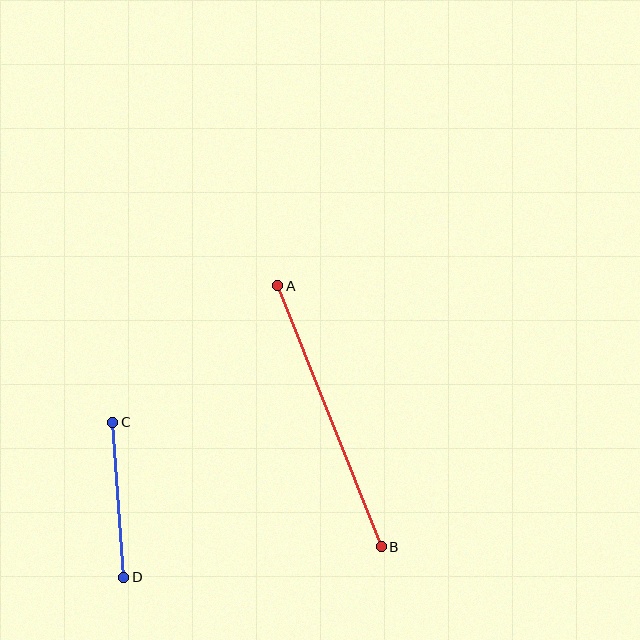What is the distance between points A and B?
The distance is approximately 281 pixels.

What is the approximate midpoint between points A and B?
The midpoint is at approximately (329, 416) pixels.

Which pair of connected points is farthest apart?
Points A and B are farthest apart.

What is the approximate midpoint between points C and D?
The midpoint is at approximately (118, 500) pixels.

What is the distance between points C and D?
The distance is approximately 155 pixels.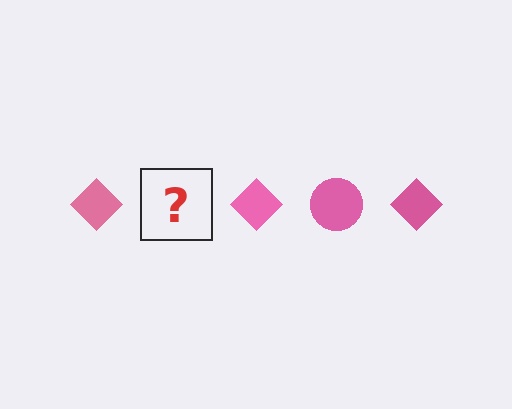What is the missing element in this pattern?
The missing element is a pink circle.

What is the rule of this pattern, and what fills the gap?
The rule is that the pattern cycles through diamond, circle shapes in pink. The gap should be filled with a pink circle.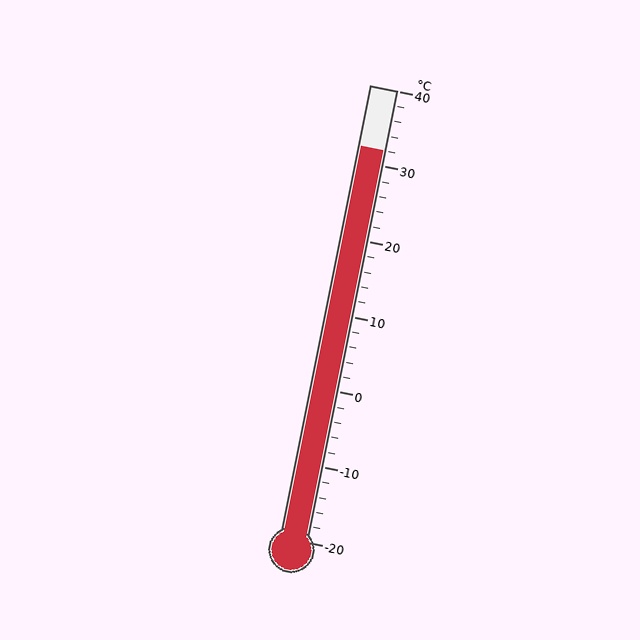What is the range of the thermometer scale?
The thermometer scale ranges from -20°C to 40°C.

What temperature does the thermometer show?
The thermometer shows approximately 32°C.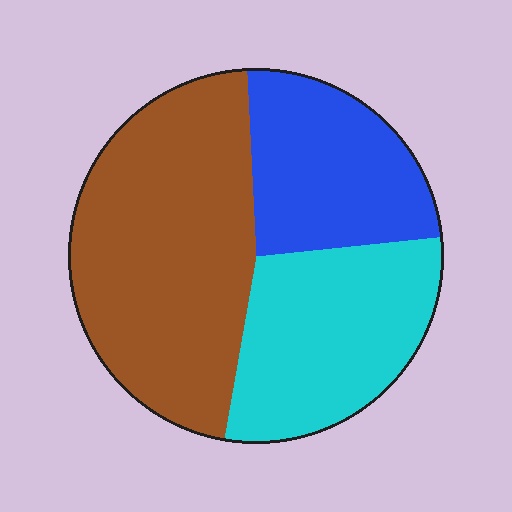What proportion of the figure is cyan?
Cyan covers 29% of the figure.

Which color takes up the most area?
Brown, at roughly 45%.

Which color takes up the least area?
Blue, at roughly 25%.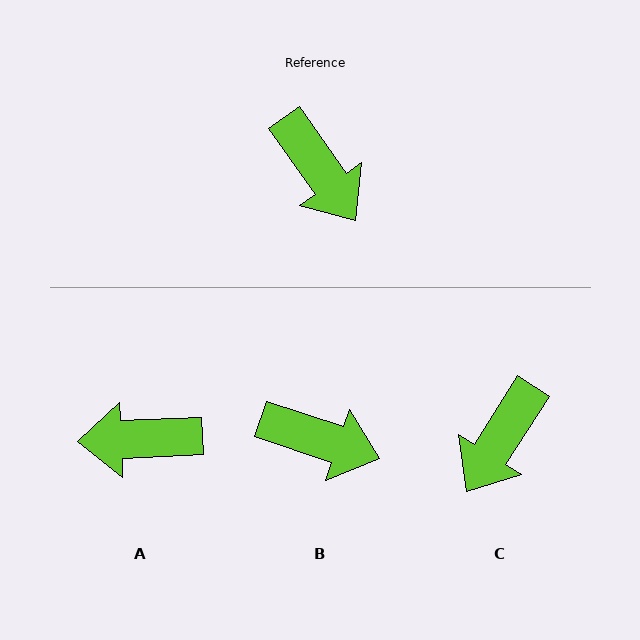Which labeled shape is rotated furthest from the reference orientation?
A, about 122 degrees away.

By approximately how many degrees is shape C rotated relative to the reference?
Approximately 67 degrees clockwise.